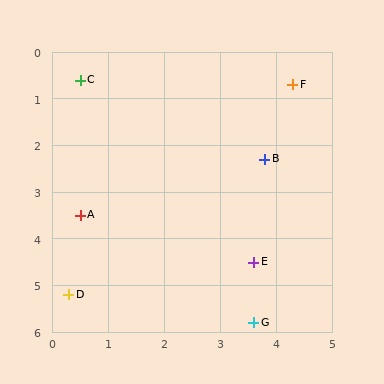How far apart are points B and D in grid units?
Points B and D are about 4.5 grid units apart.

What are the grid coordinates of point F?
Point F is at approximately (4.3, 0.7).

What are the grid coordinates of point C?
Point C is at approximately (0.5, 0.6).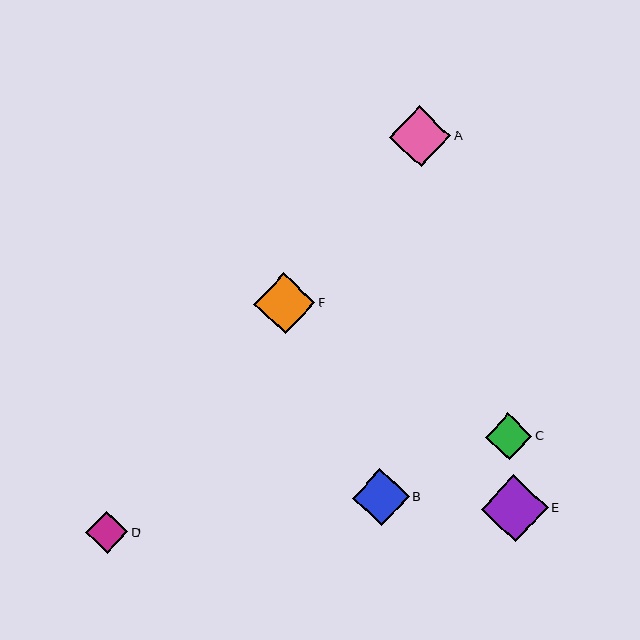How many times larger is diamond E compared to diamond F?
Diamond E is approximately 1.1 times the size of diamond F.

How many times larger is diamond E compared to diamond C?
Diamond E is approximately 1.4 times the size of diamond C.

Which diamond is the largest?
Diamond E is the largest with a size of approximately 67 pixels.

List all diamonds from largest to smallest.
From largest to smallest: E, A, F, B, C, D.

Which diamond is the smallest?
Diamond D is the smallest with a size of approximately 42 pixels.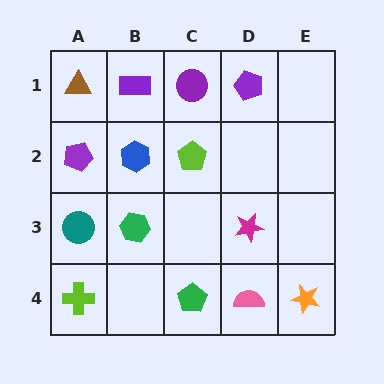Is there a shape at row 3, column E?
No, that cell is empty.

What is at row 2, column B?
A blue hexagon.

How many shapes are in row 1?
4 shapes.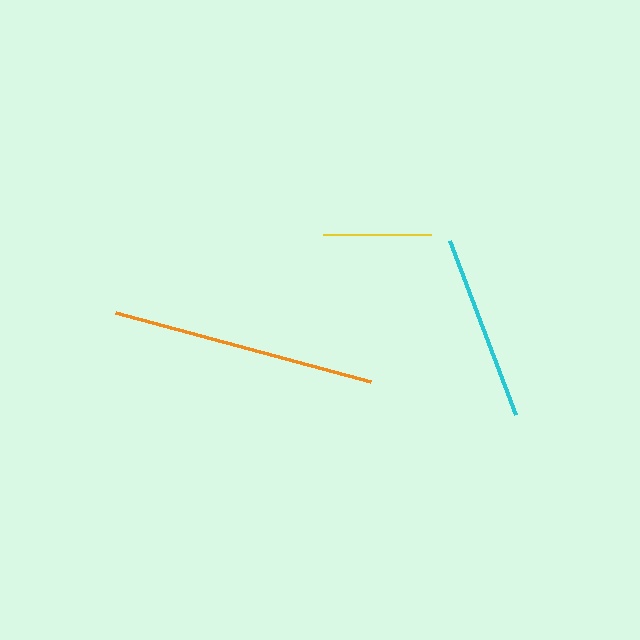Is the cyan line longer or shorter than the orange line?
The orange line is longer than the cyan line.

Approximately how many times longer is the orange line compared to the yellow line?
The orange line is approximately 2.4 times the length of the yellow line.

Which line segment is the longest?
The orange line is the longest at approximately 263 pixels.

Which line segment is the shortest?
The yellow line is the shortest at approximately 108 pixels.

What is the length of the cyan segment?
The cyan segment is approximately 187 pixels long.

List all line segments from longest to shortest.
From longest to shortest: orange, cyan, yellow.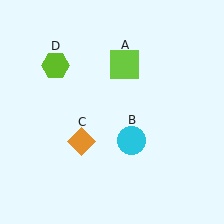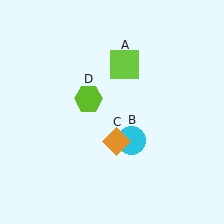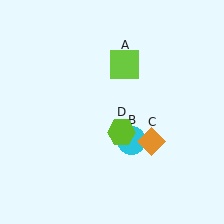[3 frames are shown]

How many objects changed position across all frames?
2 objects changed position: orange diamond (object C), lime hexagon (object D).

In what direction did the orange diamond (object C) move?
The orange diamond (object C) moved right.